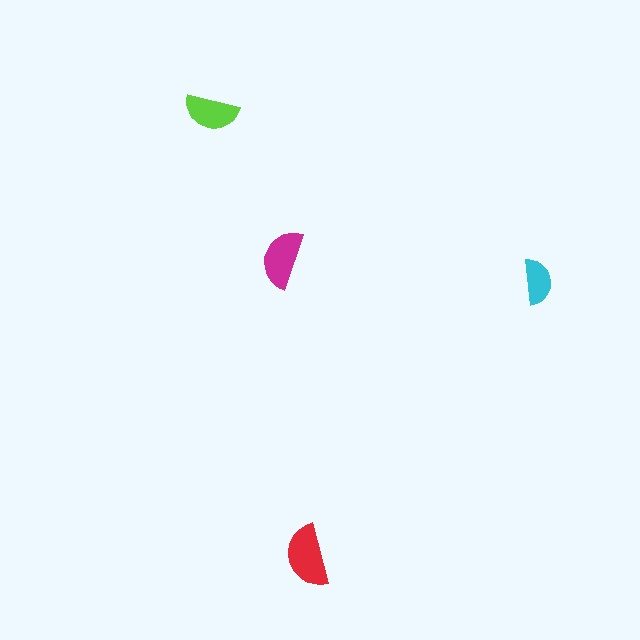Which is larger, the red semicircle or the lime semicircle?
The red one.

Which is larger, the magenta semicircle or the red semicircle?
The red one.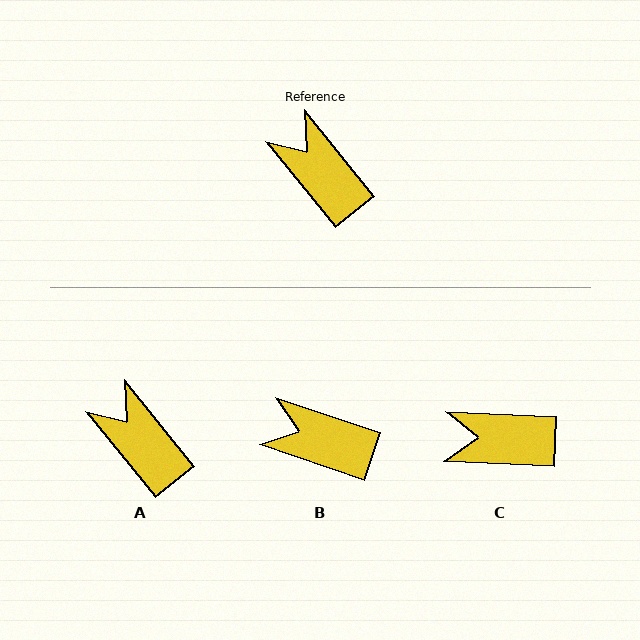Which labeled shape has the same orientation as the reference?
A.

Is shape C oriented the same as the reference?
No, it is off by about 49 degrees.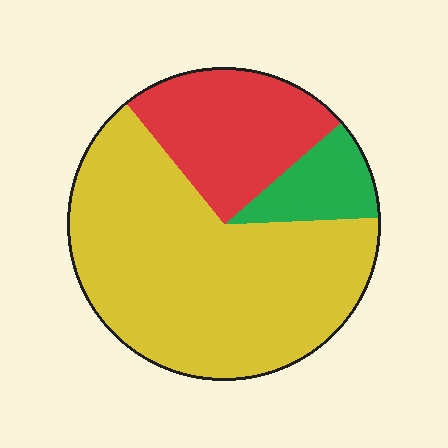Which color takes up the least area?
Green, at roughly 10%.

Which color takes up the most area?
Yellow, at roughly 65%.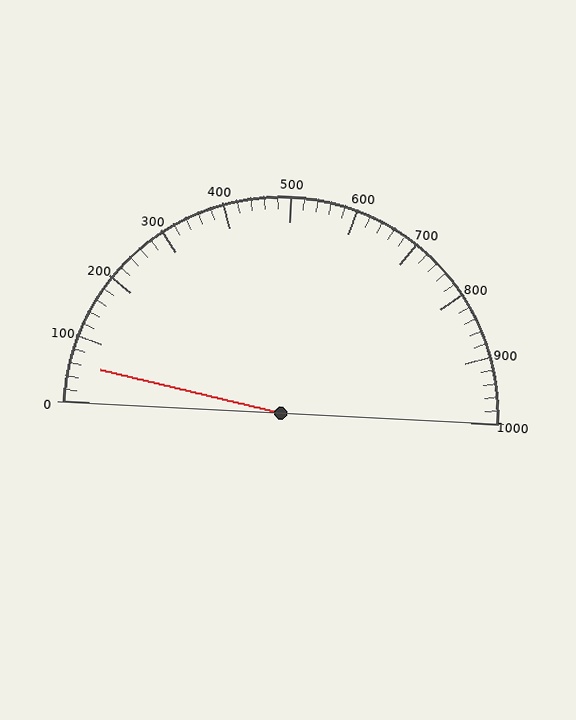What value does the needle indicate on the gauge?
The needle indicates approximately 60.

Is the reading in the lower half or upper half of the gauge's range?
The reading is in the lower half of the range (0 to 1000).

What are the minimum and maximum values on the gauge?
The gauge ranges from 0 to 1000.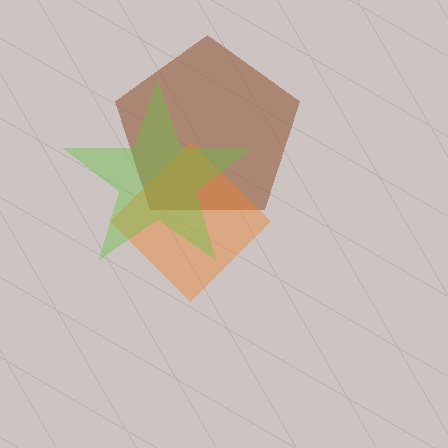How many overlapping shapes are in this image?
There are 3 overlapping shapes in the image.